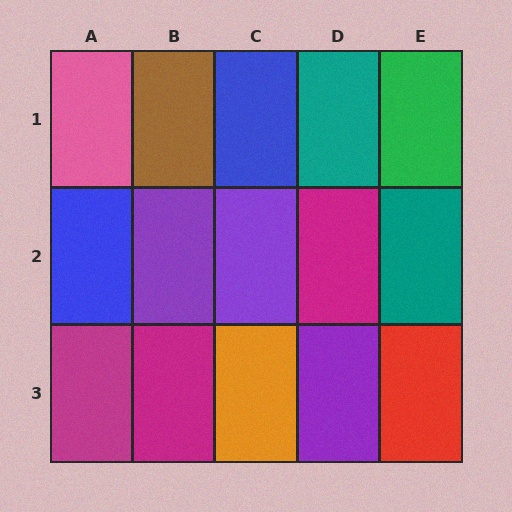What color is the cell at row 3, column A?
Magenta.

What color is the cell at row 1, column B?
Brown.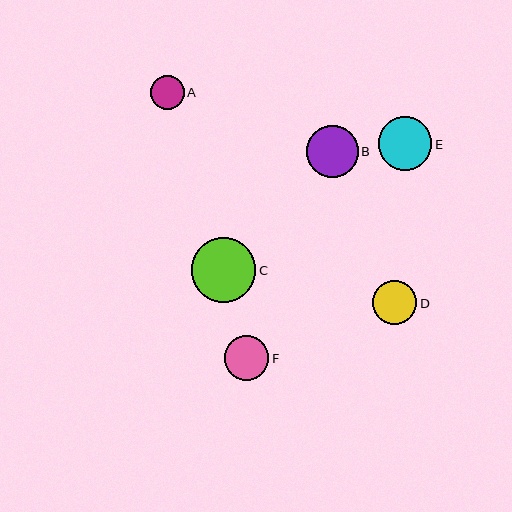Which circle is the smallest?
Circle A is the smallest with a size of approximately 34 pixels.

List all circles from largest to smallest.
From largest to smallest: C, E, B, D, F, A.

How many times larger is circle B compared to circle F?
Circle B is approximately 1.2 times the size of circle F.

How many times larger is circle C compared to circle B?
Circle C is approximately 1.3 times the size of circle B.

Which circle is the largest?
Circle C is the largest with a size of approximately 65 pixels.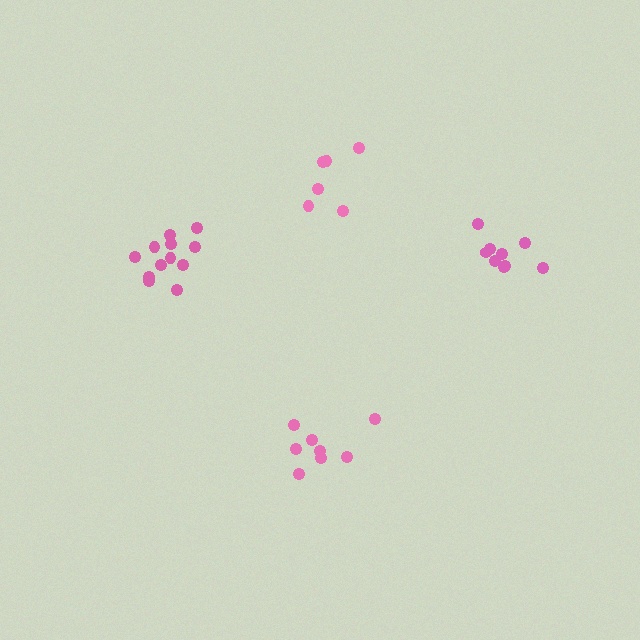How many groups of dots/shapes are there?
There are 4 groups.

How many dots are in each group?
Group 1: 12 dots, Group 2: 8 dots, Group 3: 6 dots, Group 4: 9 dots (35 total).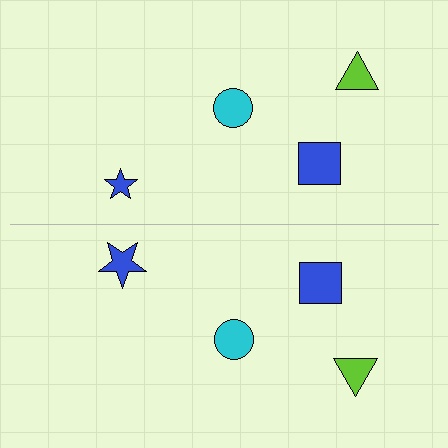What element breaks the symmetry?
The blue star on the bottom side has a different size than its mirror counterpart.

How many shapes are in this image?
There are 8 shapes in this image.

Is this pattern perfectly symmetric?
No, the pattern is not perfectly symmetric. The blue star on the bottom side has a different size than its mirror counterpart.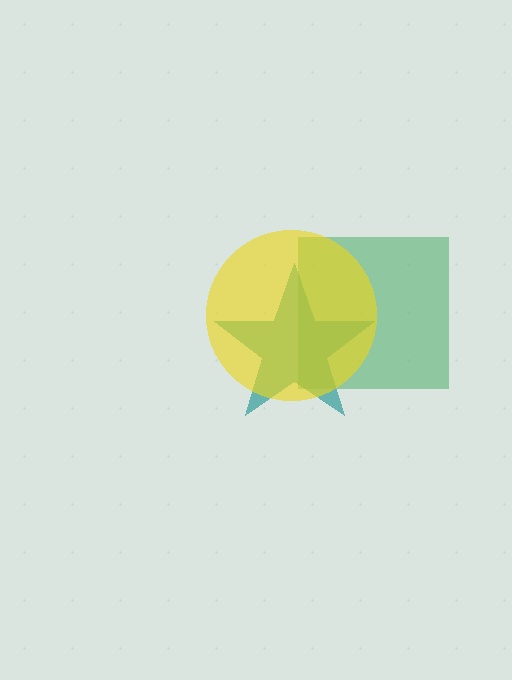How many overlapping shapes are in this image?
There are 3 overlapping shapes in the image.